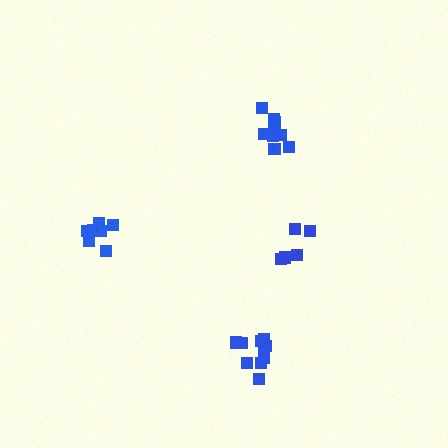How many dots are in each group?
Group 1: 9 dots, Group 2: 5 dots, Group 3: 9 dots, Group 4: 10 dots (33 total).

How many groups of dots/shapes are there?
There are 4 groups.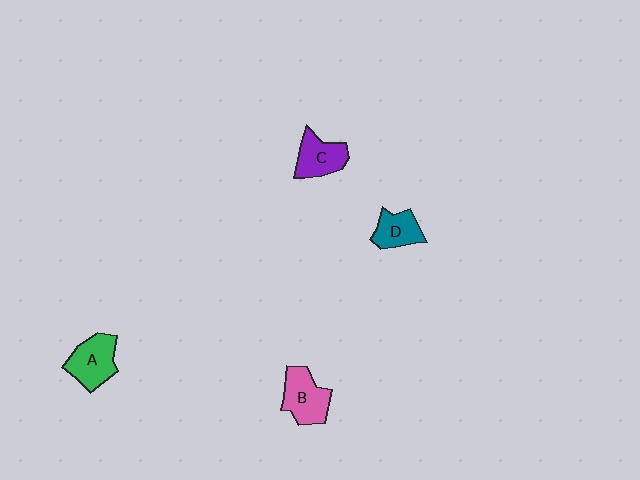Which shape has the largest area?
Shape B (pink).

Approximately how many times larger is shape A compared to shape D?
Approximately 1.3 times.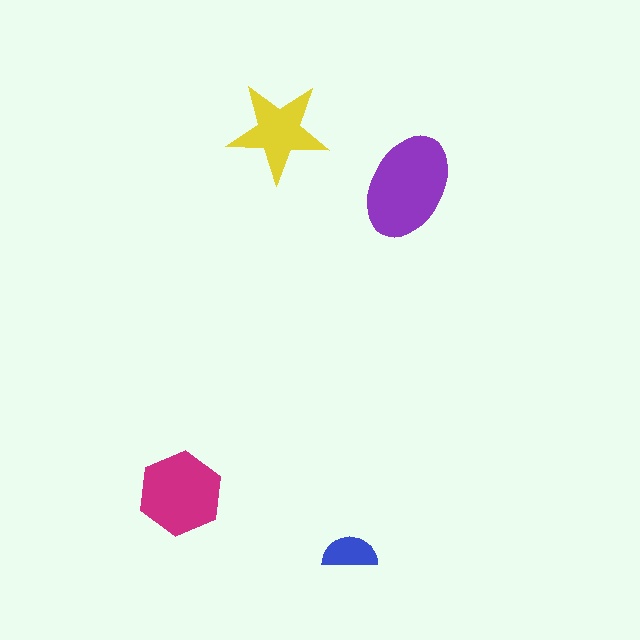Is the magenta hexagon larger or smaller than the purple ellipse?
Smaller.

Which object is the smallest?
The blue semicircle.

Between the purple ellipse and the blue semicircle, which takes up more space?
The purple ellipse.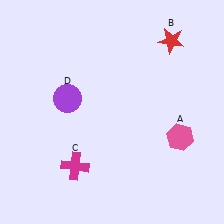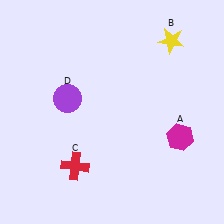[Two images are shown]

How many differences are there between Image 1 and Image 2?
There are 3 differences between the two images.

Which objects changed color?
A changed from pink to magenta. B changed from red to yellow. C changed from magenta to red.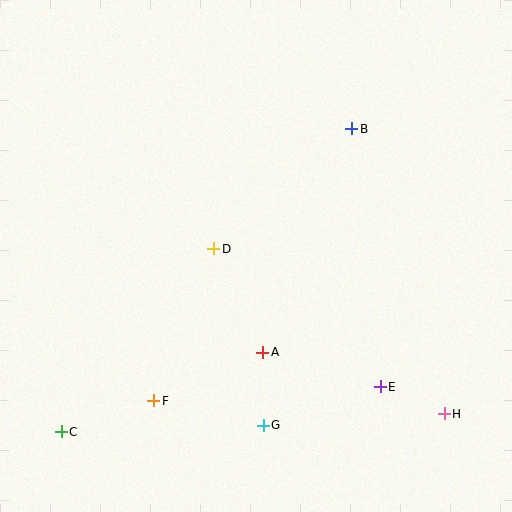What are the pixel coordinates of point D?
Point D is at (214, 249).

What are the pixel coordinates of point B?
Point B is at (352, 129).